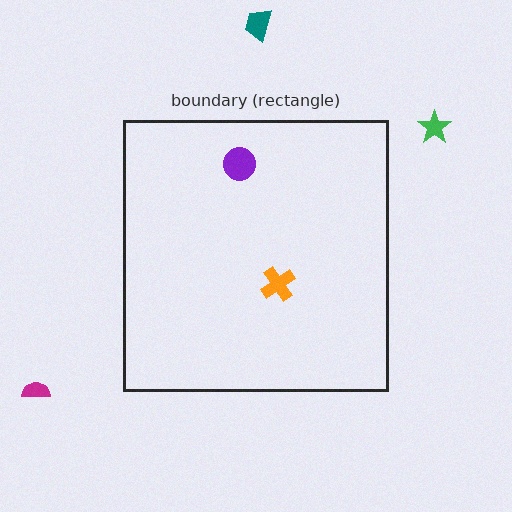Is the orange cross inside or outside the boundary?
Inside.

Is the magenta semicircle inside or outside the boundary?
Outside.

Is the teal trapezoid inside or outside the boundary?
Outside.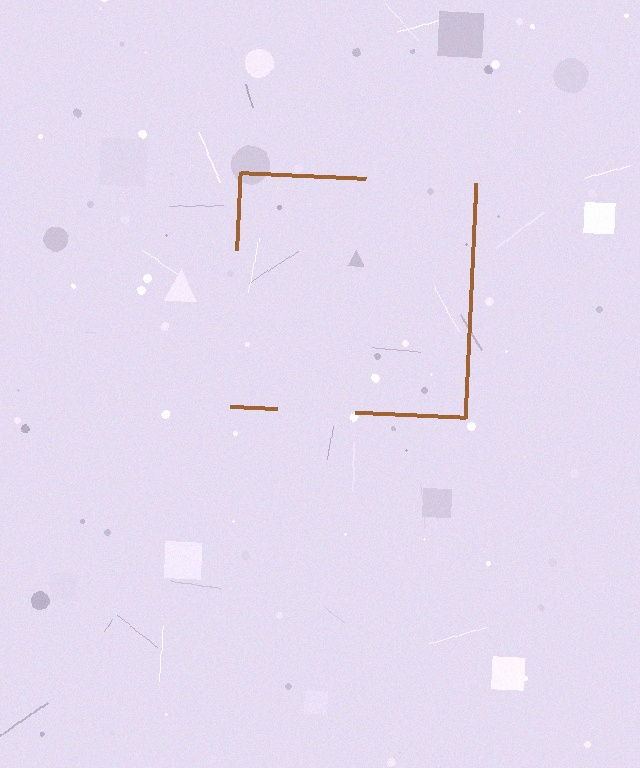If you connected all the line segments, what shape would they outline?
They would outline a square.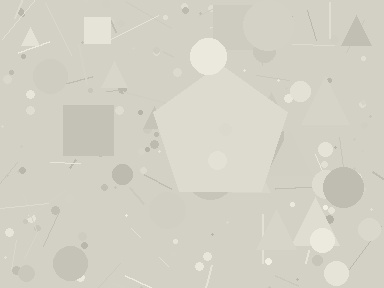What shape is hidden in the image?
A pentagon is hidden in the image.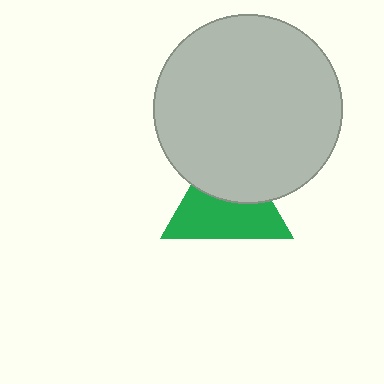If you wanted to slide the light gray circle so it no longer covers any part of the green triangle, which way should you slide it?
Slide it up — that is the most direct way to separate the two shapes.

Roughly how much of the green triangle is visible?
About half of it is visible (roughly 58%).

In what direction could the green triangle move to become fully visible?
The green triangle could move down. That would shift it out from behind the light gray circle entirely.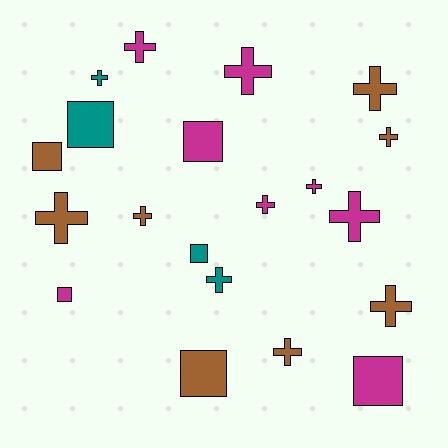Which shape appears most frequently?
Cross, with 13 objects.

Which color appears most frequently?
Brown, with 8 objects.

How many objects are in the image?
There are 20 objects.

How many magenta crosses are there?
There are 5 magenta crosses.